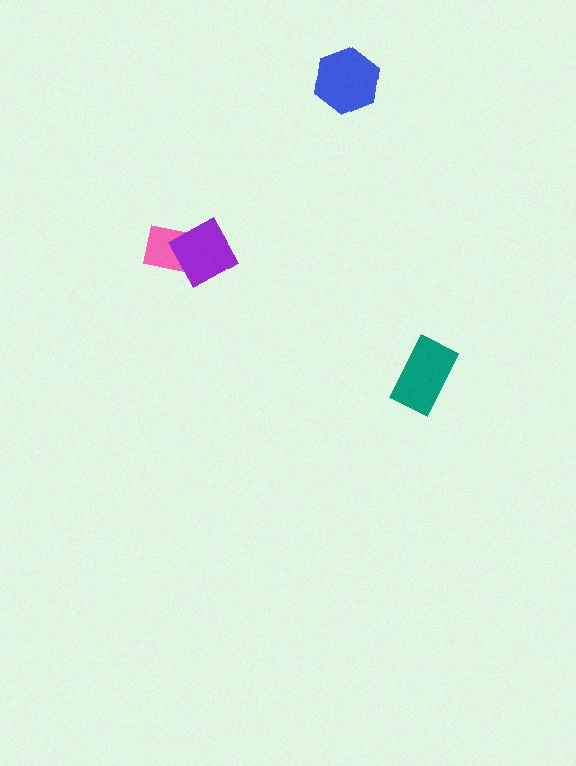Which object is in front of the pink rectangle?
The purple square is in front of the pink rectangle.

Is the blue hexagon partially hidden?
No, no other shape covers it.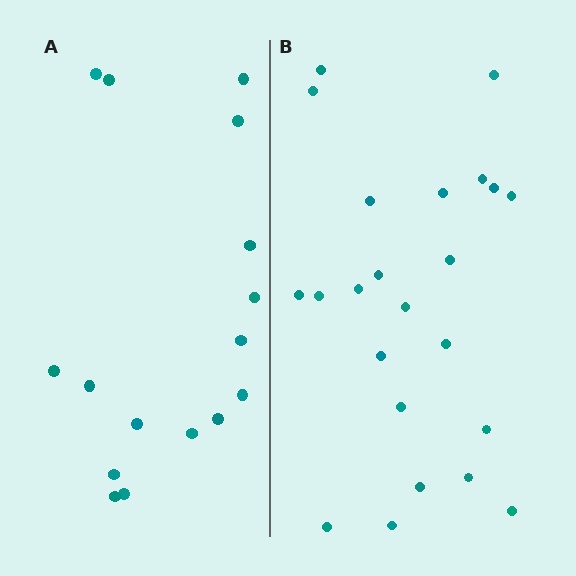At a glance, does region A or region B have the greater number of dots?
Region B (the right region) has more dots.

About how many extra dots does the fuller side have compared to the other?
Region B has roughly 8 or so more dots than region A.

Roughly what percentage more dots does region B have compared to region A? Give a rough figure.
About 45% more.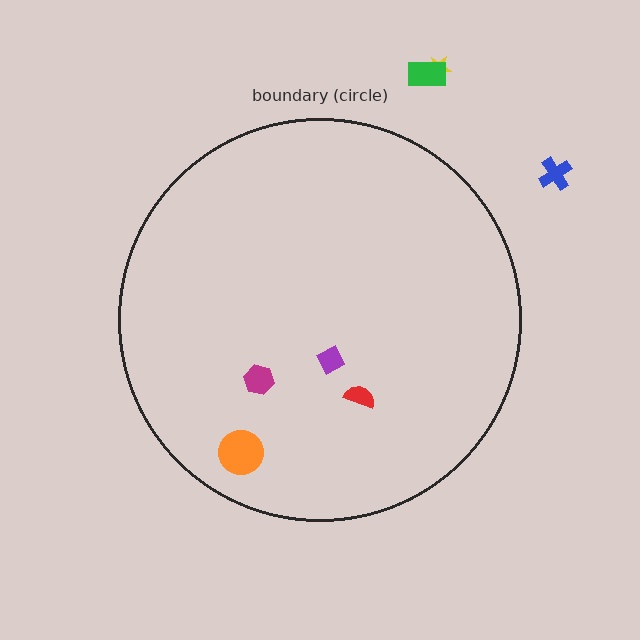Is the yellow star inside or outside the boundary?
Outside.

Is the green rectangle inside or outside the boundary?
Outside.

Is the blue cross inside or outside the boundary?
Outside.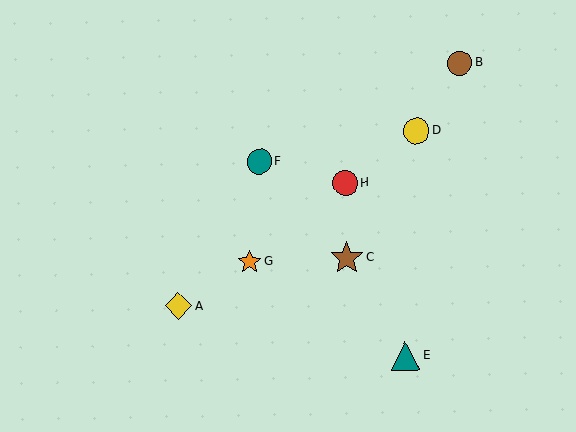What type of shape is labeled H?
Shape H is a red circle.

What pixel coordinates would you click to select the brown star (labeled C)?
Click at (346, 258) to select the brown star C.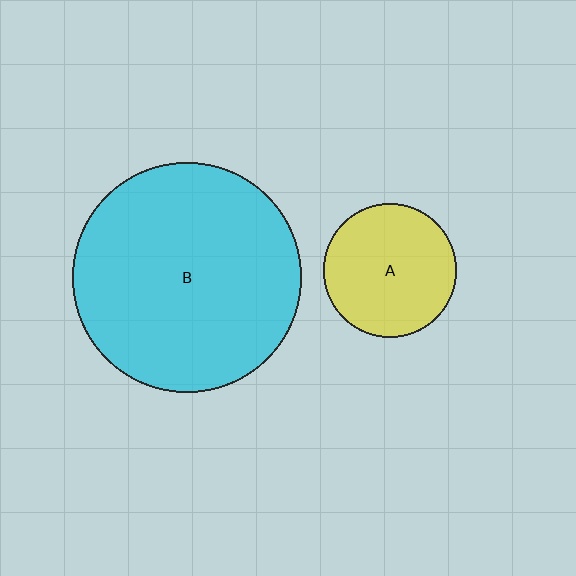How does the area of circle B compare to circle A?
Approximately 3.0 times.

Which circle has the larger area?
Circle B (cyan).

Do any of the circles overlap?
No, none of the circles overlap.